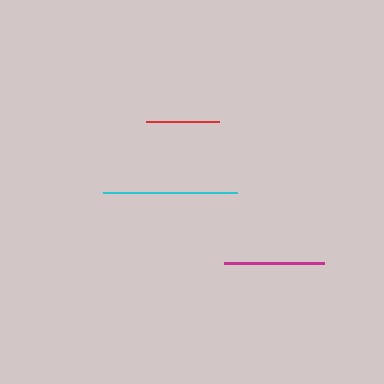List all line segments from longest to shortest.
From longest to shortest: cyan, magenta, red.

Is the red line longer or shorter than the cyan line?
The cyan line is longer than the red line.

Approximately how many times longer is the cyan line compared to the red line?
The cyan line is approximately 1.8 times the length of the red line.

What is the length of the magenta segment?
The magenta segment is approximately 99 pixels long.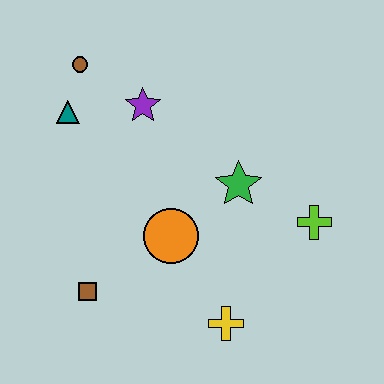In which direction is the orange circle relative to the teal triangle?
The orange circle is below the teal triangle.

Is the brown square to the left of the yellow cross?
Yes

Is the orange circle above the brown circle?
No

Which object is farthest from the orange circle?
The brown circle is farthest from the orange circle.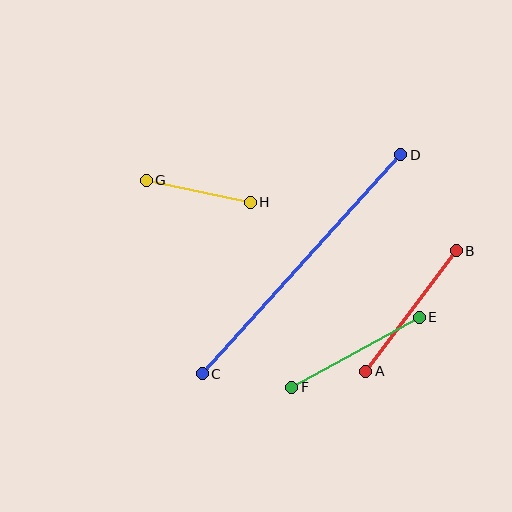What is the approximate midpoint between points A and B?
The midpoint is at approximately (411, 311) pixels.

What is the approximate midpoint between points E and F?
The midpoint is at approximately (355, 352) pixels.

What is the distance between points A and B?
The distance is approximately 151 pixels.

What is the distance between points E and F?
The distance is approximately 145 pixels.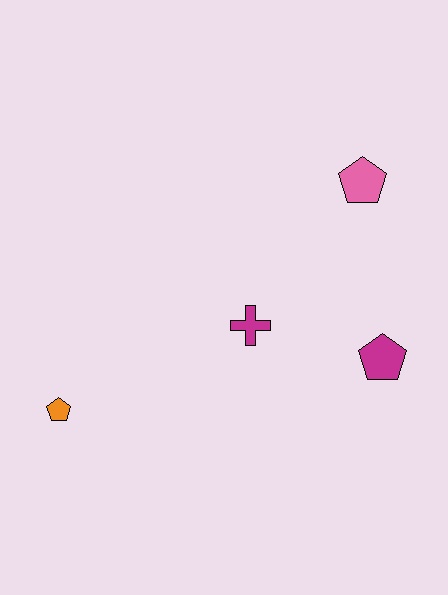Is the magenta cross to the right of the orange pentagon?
Yes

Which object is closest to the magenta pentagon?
The magenta cross is closest to the magenta pentagon.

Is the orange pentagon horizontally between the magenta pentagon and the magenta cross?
No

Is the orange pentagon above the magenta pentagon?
No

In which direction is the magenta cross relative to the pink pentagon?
The magenta cross is below the pink pentagon.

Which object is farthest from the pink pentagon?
The orange pentagon is farthest from the pink pentagon.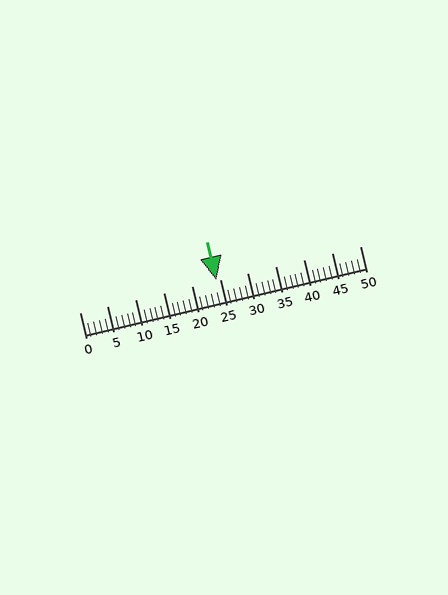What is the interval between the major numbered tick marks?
The major tick marks are spaced 5 units apart.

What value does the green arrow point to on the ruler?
The green arrow points to approximately 24.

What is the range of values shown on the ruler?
The ruler shows values from 0 to 50.